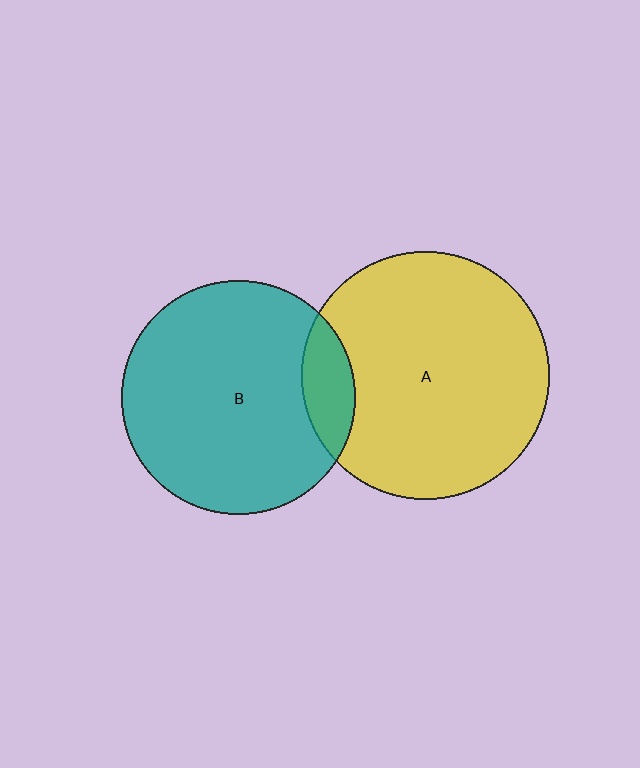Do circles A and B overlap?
Yes.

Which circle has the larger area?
Circle A (yellow).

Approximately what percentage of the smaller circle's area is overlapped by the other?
Approximately 10%.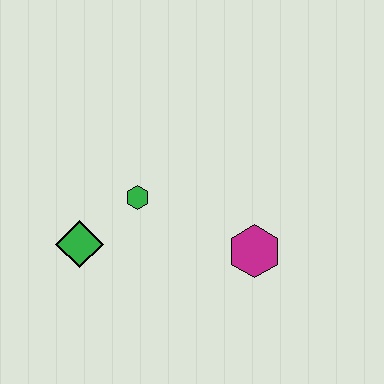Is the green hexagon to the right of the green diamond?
Yes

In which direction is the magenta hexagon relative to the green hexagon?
The magenta hexagon is to the right of the green hexagon.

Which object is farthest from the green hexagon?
The magenta hexagon is farthest from the green hexagon.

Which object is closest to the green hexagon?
The green diamond is closest to the green hexagon.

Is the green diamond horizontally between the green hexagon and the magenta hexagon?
No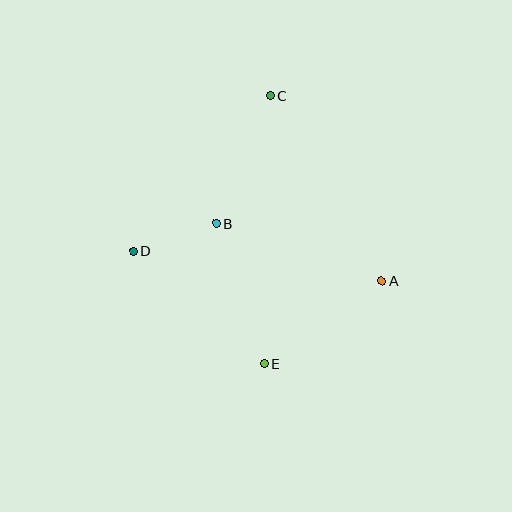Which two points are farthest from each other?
Points C and E are farthest from each other.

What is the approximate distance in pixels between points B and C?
The distance between B and C is approximately 138 pixels.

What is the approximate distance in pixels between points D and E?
The distance between D and E is approximately 173 pixels.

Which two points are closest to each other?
Points B and D are closest to each other.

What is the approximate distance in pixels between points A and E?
The distance between A and E is approximately 144 pixels.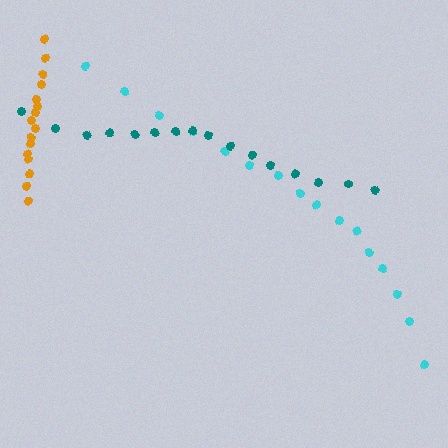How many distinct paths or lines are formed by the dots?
There are 3 distinct paths.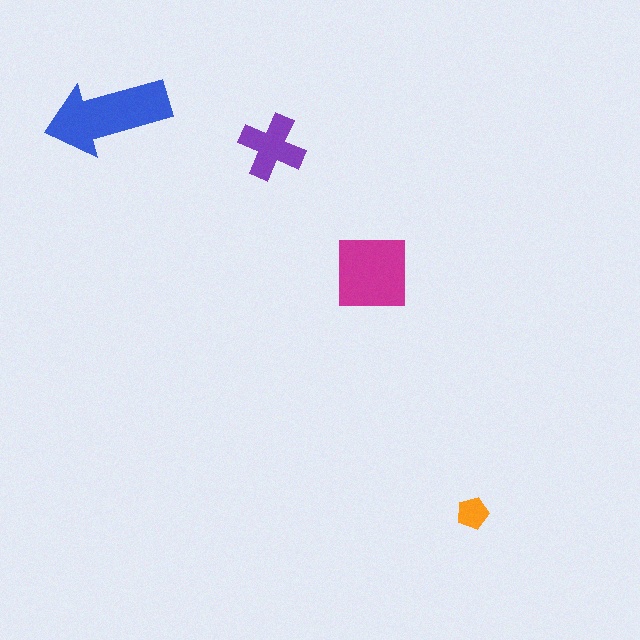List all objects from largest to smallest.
The blue arrow, the magenta square, the purple cross, the orange pentagon.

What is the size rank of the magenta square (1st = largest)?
2nd.